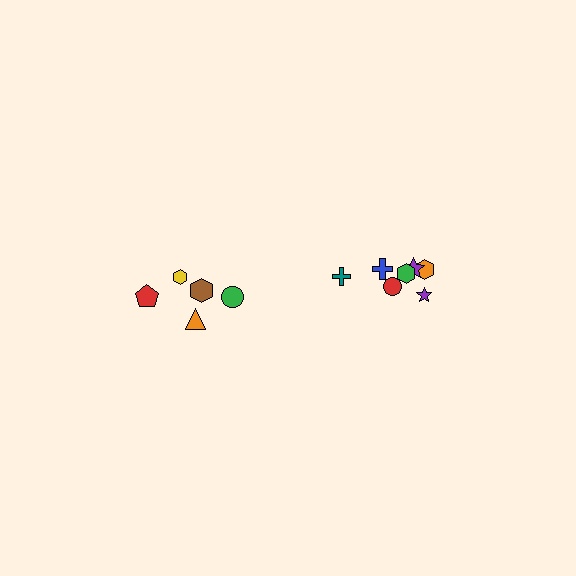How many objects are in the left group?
There are 5 objects.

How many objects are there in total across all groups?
There are 12 objects.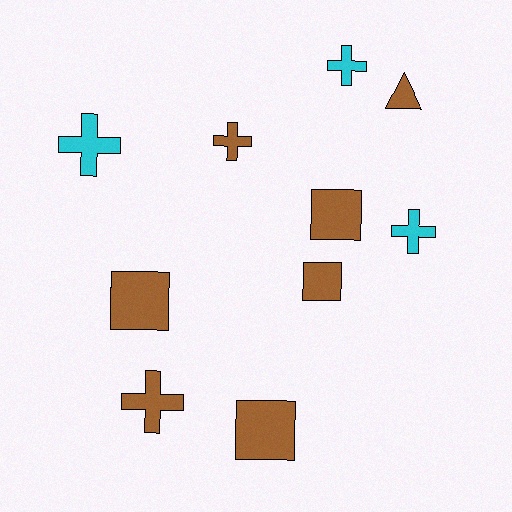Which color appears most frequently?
Brown, with 7 objects.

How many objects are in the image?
There are 10 objects.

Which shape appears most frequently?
Cross, with 5 objects.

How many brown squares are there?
There are 4 brown squares.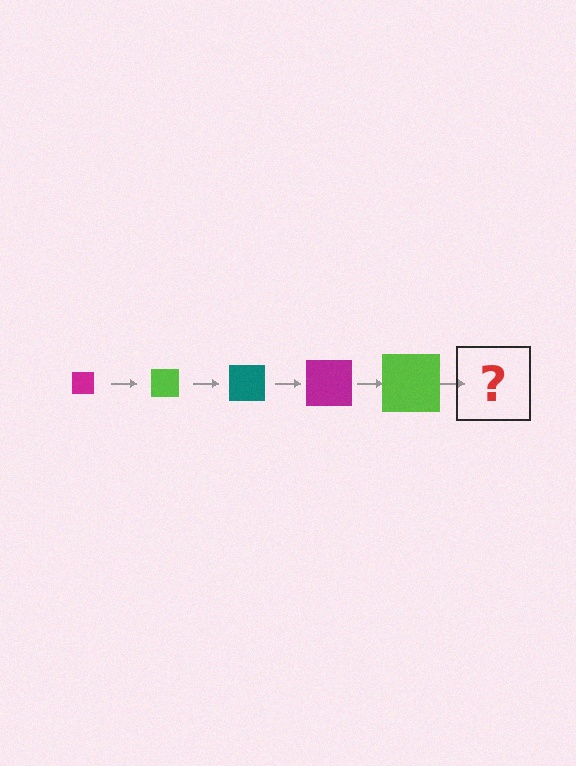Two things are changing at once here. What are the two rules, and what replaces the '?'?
The two rules are that the square grows larger each step and the color cycles through magenta, lime, and teal. The '?' should be a teal square, larger than the previous one.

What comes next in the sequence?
The next element should be a teal square, larger than the previous one.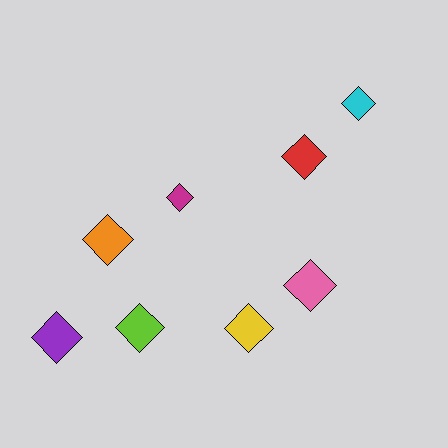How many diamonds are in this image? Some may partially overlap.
There are 8 diamonds.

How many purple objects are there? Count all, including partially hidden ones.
There is 1 purple object.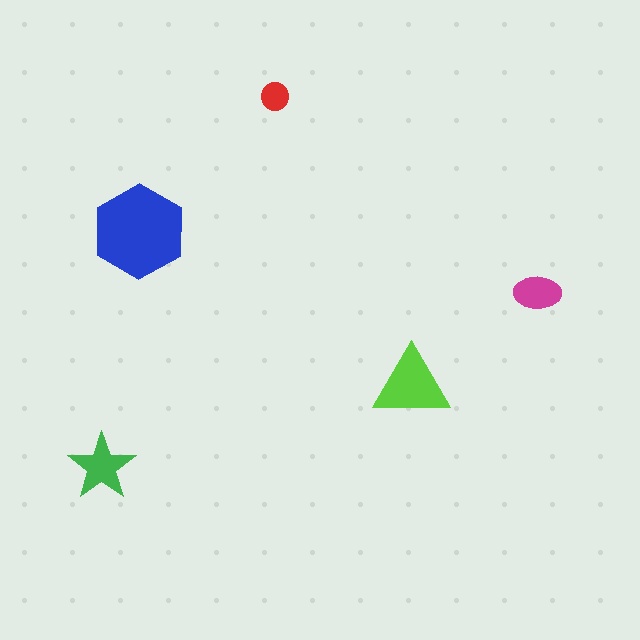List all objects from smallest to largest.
The red circle, the magenta ellipse, the green star, the lime triangle, the blue hexagon.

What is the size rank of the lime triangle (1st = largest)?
2nd.